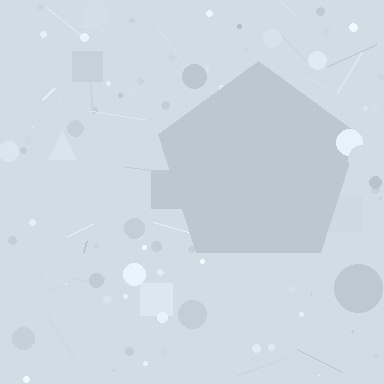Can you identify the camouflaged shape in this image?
The camouflaged shape is a pentagon.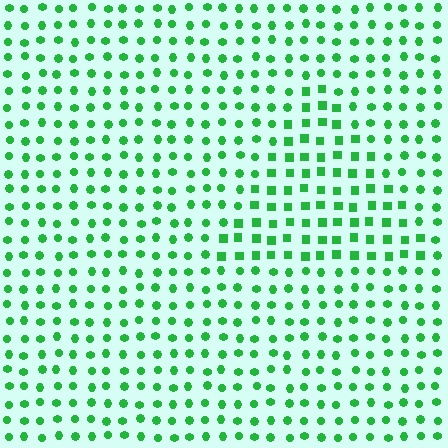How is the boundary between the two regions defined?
The boundary is defined by a change in element shape: squares inside vs. circles outside. All elements share the same color and spacing.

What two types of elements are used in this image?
The image uses squares inside the triangle region and circles outside it.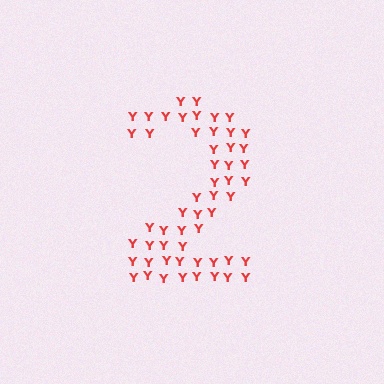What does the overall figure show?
The overall figure shows the digit 2.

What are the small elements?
The small elements are letter Y's.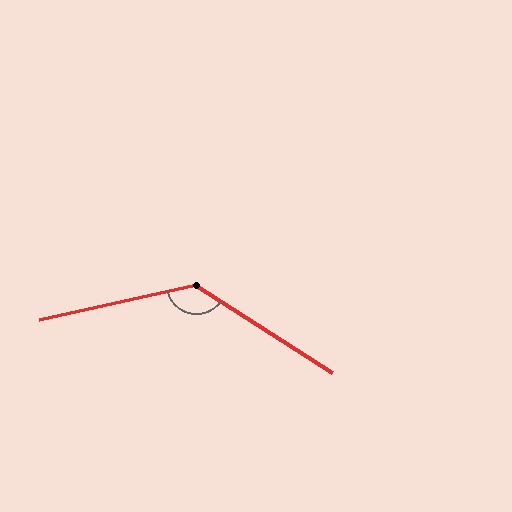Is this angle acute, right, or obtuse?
It is obtuse.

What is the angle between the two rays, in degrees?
Approximately 134 degrees.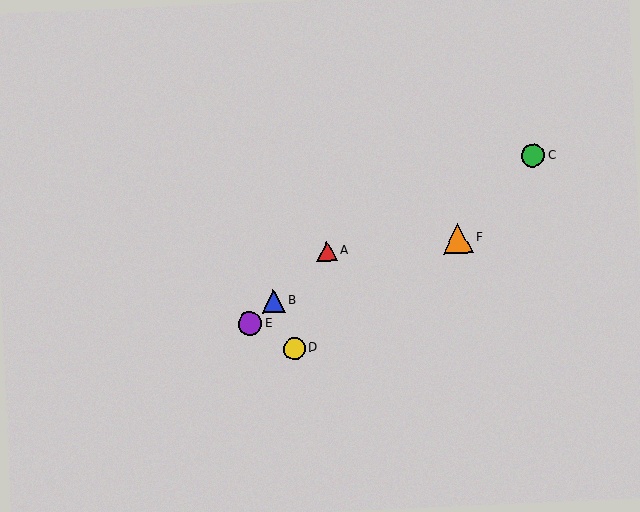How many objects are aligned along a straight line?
3 objects (A, B, E) are aligned along a straight line.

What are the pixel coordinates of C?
Object C is at (533, 155).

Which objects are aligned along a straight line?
Objects A, B, E are aligned along a straight line.